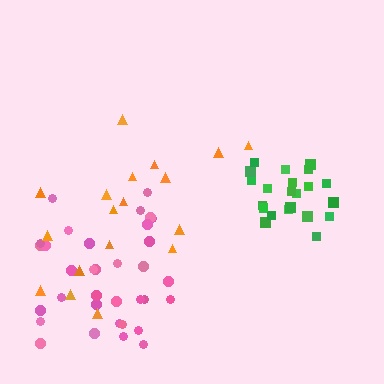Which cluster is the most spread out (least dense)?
Orange.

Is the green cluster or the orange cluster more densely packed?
Green.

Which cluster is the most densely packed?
Green.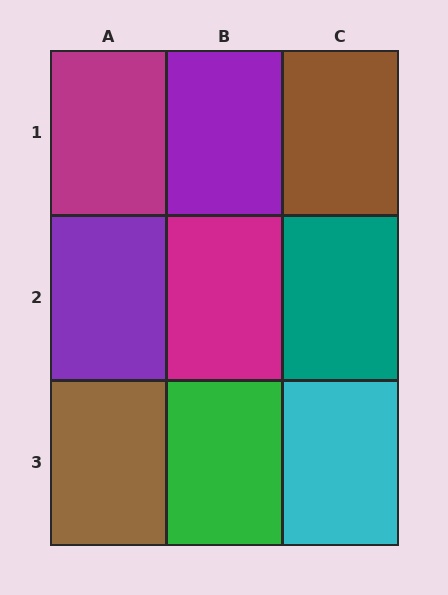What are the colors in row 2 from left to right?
Purple, magenta, teal.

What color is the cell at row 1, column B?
Purple.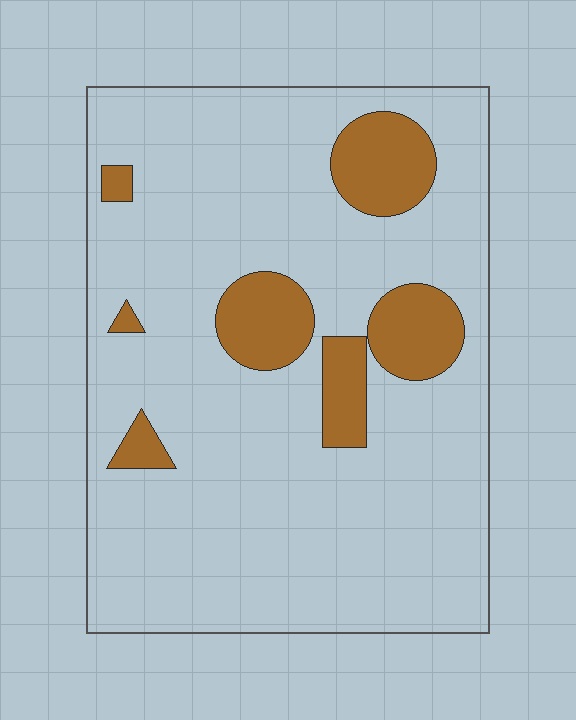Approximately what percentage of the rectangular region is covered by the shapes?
Approximately 15%.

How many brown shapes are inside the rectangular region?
7.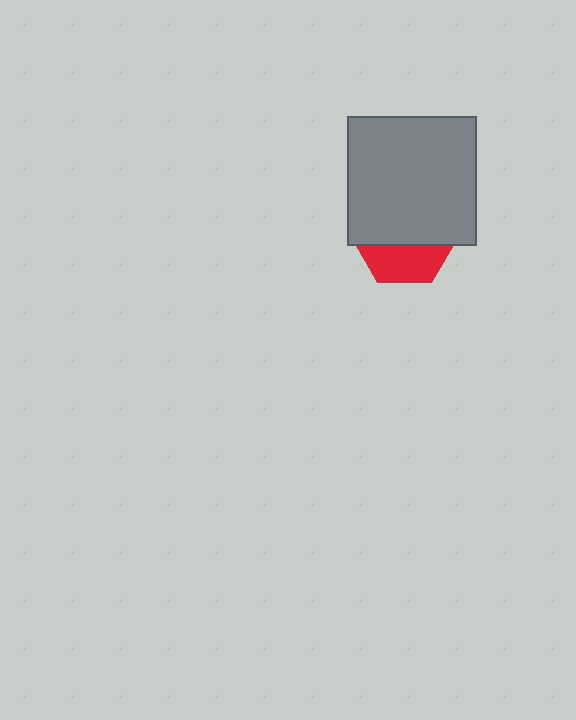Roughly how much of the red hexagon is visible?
A small part of it is visible (roughly 37%).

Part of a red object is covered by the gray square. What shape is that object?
It is a hexagon.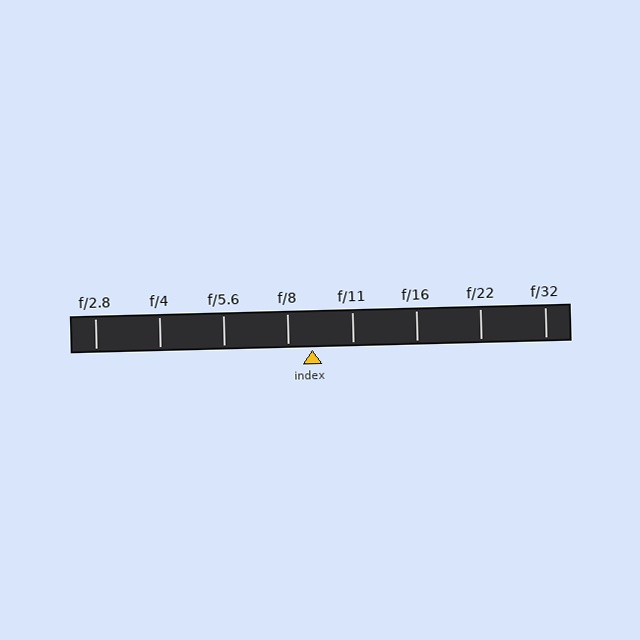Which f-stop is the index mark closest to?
The index mark is closest to f/8.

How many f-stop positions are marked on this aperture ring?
There are 8 f-stop positions marked.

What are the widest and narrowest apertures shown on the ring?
The widest aperture shown is f/2.8 and the narrowest is f/32.